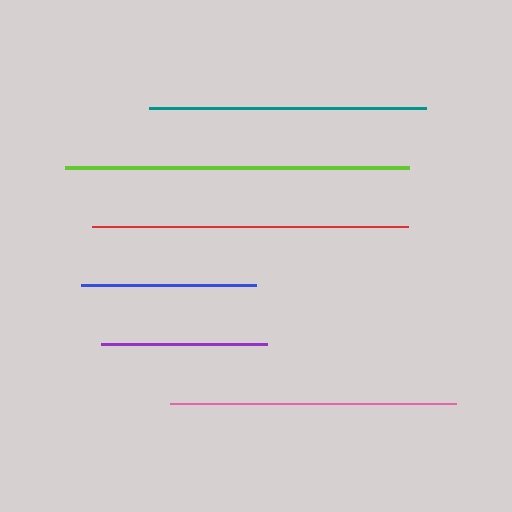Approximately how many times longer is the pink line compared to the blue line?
The pink line is approximately 1.6 times the length of the blue line.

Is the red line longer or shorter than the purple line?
The red line is longer than the purple line.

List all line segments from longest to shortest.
From longest to shortest: lime, red, pink, teal, blue, purple.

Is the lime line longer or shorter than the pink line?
The lime line is longer than the pink line.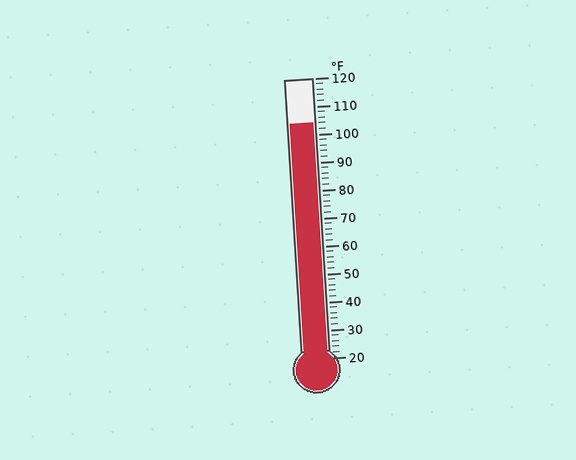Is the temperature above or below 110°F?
The temperature is below 110°F.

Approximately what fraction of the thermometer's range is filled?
The thermometer is filled to approximately 85% of its range.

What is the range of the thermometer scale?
The thermometer scale ranges from 20°F to 120°F.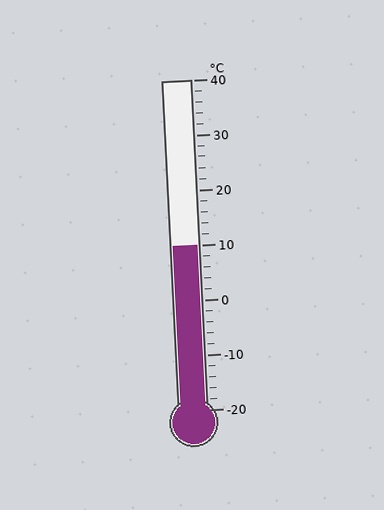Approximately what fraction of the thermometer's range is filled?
The thermometer is filled to approximately 50% of its range.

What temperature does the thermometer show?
The thermometer shows approximately 10°C.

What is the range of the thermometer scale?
The thermometer scale ranges from -20°C to 40°C.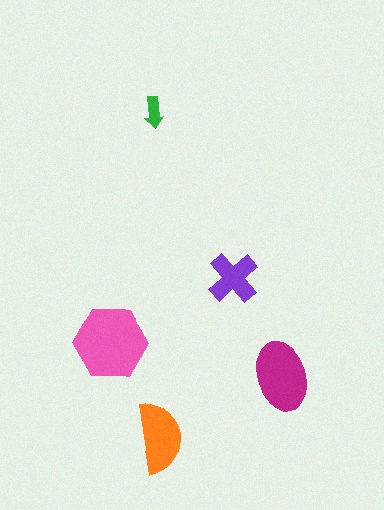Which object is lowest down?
The orange semicircle is bottommost.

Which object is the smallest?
The green arrow.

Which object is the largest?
The pink hexagon.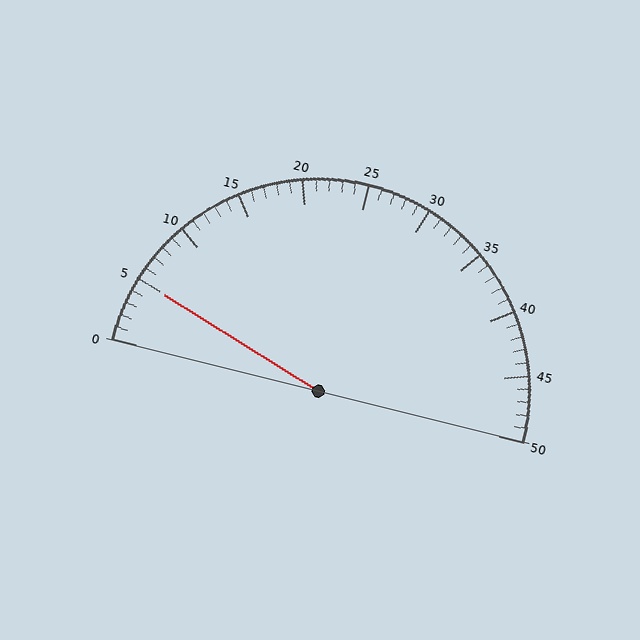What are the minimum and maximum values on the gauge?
The gauge ranges from 0 to 50.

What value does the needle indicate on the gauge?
The needle indicates approximately 5.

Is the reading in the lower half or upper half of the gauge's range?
The reading is in the lower half of the range (0 to 50).